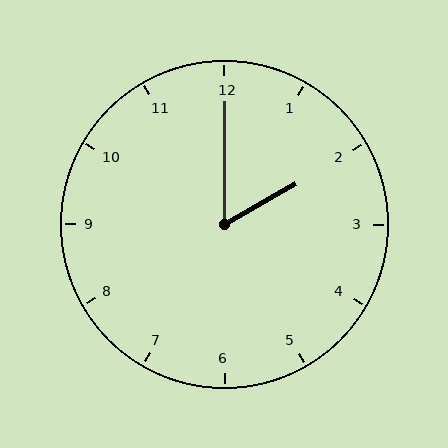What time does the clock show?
2:00.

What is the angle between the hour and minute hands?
Approximately 60 degrees.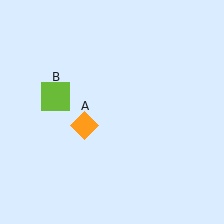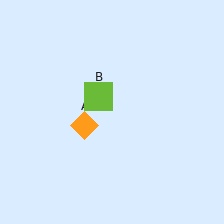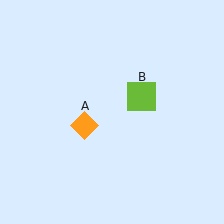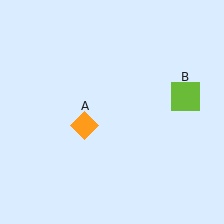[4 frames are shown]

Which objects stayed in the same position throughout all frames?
Orange diamond (object A) remained stationary.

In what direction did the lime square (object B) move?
The lime square (object B) moved right.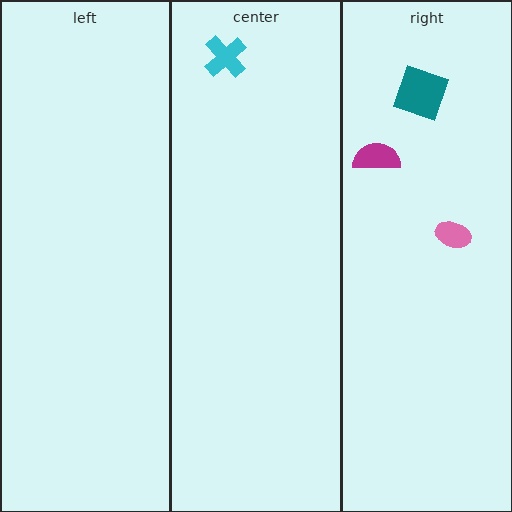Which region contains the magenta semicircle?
The right region.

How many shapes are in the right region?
3.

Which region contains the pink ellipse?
The right region.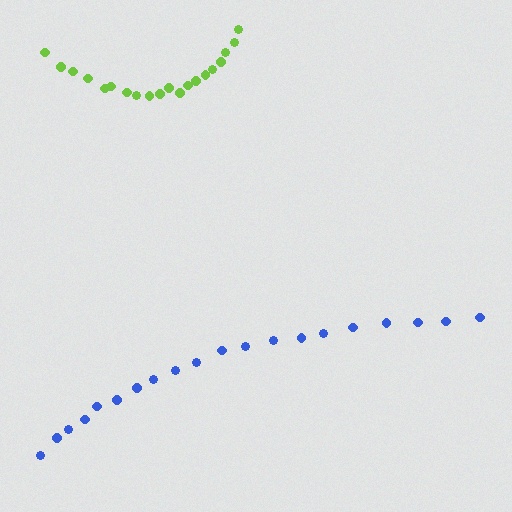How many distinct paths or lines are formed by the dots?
There are 2 distinct paths.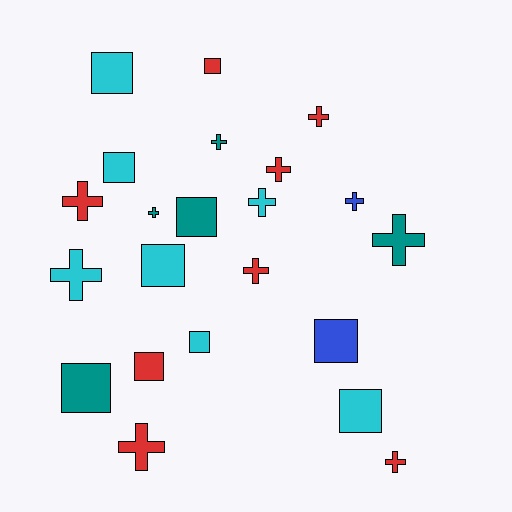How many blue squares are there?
There is 1 blue square.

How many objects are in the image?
There are 22 objects.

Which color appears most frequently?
Red, with 8 objects.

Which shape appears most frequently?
Cross, with 12 objects.